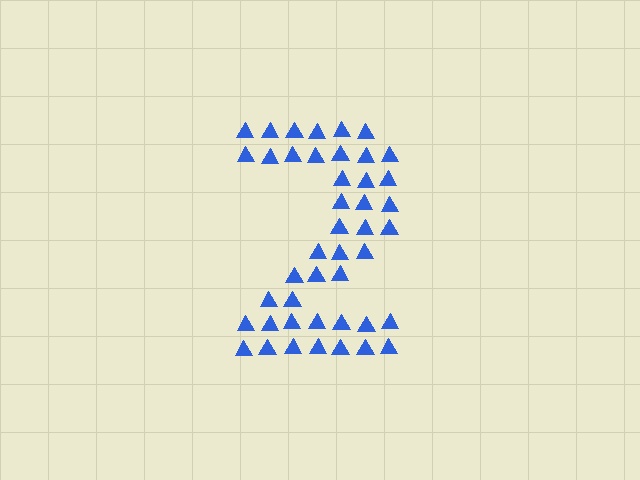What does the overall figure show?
The overall figure shows the digit 2.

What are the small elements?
The small elements are triangles.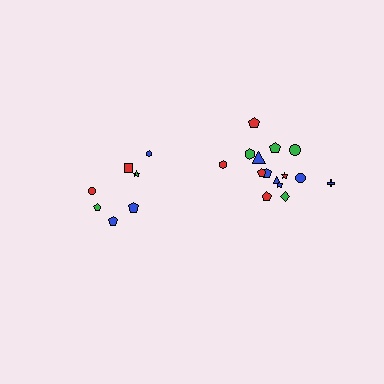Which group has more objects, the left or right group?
The right group.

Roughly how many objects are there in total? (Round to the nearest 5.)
Roughly 20 objects in total.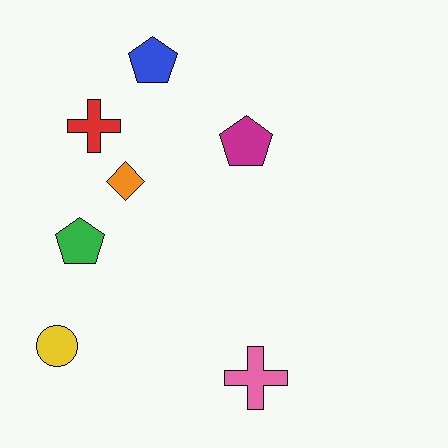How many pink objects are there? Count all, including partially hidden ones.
There is 1 pink object.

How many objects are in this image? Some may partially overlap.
There are 7 objects.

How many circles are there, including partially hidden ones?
There is 1 circle.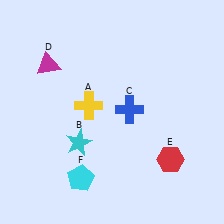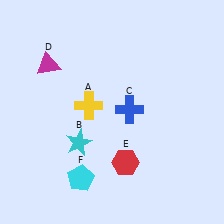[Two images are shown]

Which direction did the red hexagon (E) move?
The red hexagon (E) moved left.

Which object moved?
The red hexagon (E) moved left.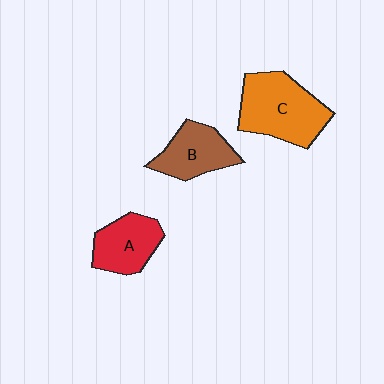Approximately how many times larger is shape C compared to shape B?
Approximately 1.5 times.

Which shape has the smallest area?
Shape A (red).